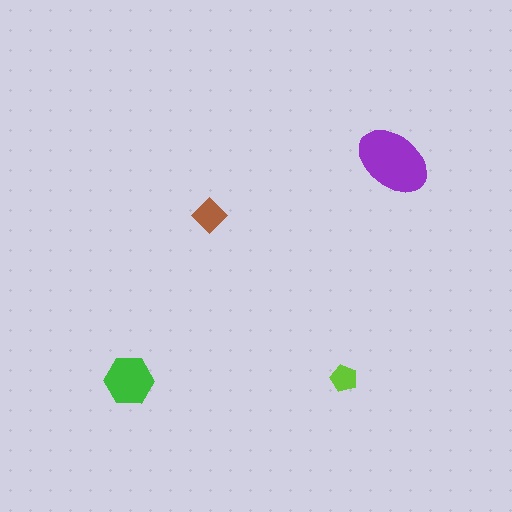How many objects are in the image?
There are 4 objects in the image.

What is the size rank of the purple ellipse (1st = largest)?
1st.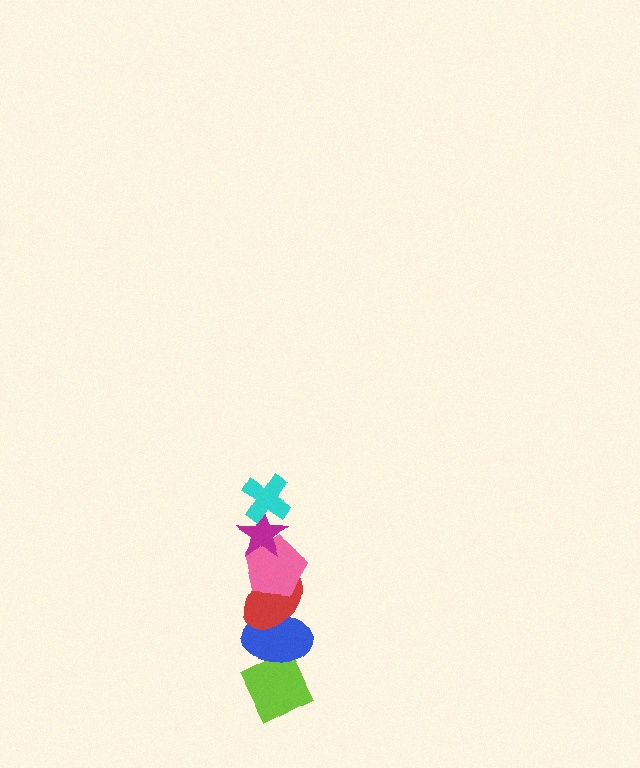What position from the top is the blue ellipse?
The blue ellipse is 5th from the top.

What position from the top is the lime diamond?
The lime diamond is 6th from the top.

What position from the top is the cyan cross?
The cyan cross is 1st from the top.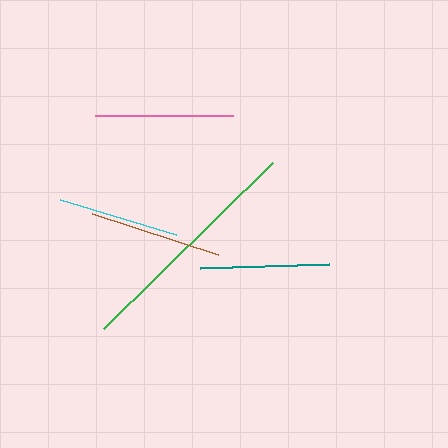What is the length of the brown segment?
The brown segment is approximately 133 pixels long.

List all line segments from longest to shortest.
From longest to shortest: green, pink, brown, teal, cyan.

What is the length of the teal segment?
The teal segment is approximately 129 pixels long.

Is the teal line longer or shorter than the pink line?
The pink line is longer than the teal line.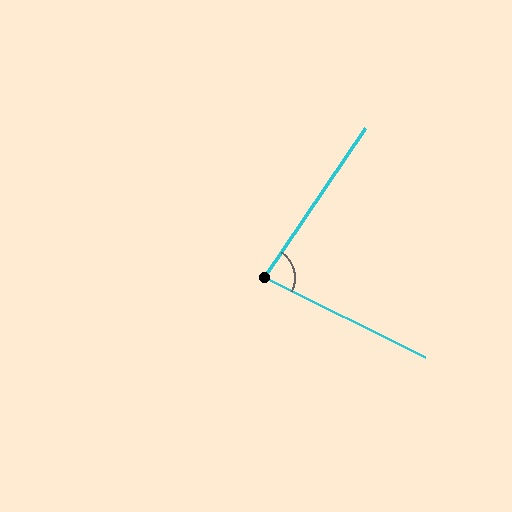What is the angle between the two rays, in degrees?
Approximately 82 degrees.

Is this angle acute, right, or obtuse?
It is acute.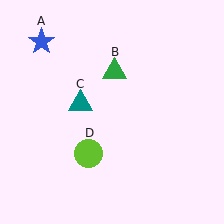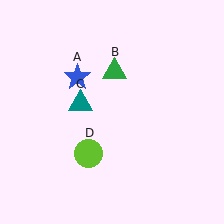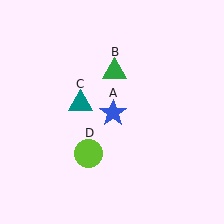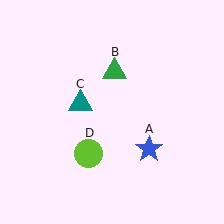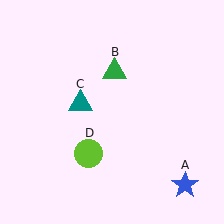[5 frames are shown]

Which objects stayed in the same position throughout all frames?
Green triangle (object B) and teal triangle (object C) and lime circle (object D) remained stationary.